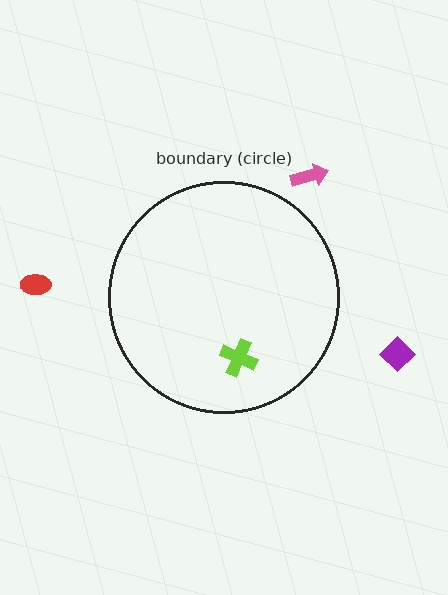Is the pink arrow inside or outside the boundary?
Outside.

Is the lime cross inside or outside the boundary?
Inside.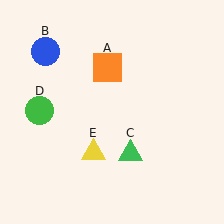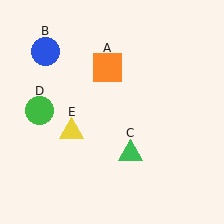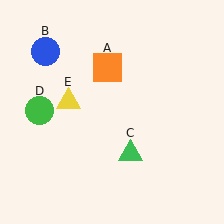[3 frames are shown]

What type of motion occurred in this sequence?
The yellow triangle (object E) rotated clockwise around the center of the scene.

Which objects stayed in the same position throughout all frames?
Orange square (object A) and blue circle (object B) and green triangle (object C) and green circle (object D) remained stationary.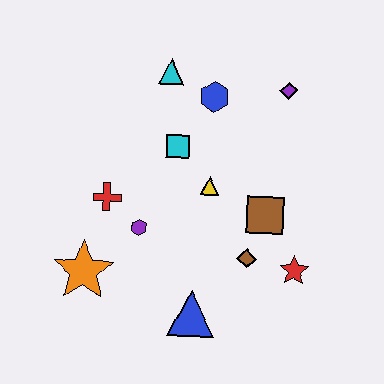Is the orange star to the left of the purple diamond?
Yes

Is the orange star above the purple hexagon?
No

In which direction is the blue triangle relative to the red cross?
The blue triangle is below the red cross.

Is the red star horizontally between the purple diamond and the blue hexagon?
No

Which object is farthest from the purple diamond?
The orange star is farthest from the purple diamond.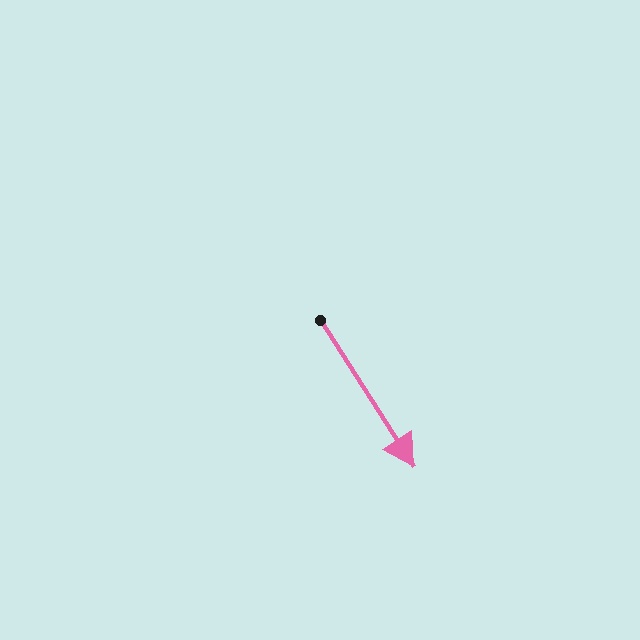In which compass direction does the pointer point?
Southeast.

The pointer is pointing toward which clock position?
Roughly 5 o'clock.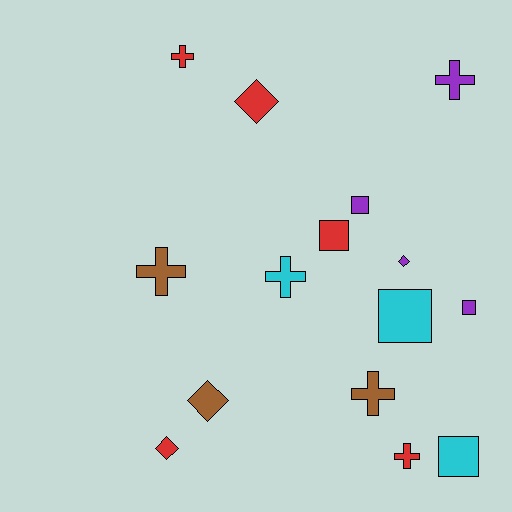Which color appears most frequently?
Red, with 5 objects.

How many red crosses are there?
There are 2 red crosses.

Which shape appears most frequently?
Cross, with 6 objects.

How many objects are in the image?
There are 15 objects.